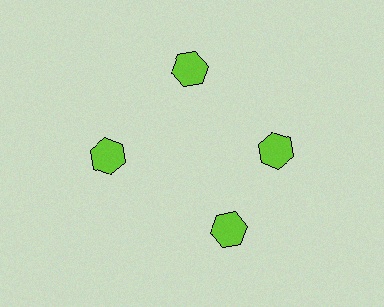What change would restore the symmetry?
The symmetry would be restored by rotating it back into even spacing with its neighbors so that all 4 hexagons sit at equal angles and equal distance from the center.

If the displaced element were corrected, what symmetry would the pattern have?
It would have 4-fold rotational symmetry — the pattern would map onto itself every 90 degrees.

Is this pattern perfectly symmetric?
No. The 4 lime hexagons are arranged in a ring, but one element near the 6 o'clock position is rotated out of alignment along the ring, breaking the 4-fold rotational symmetry.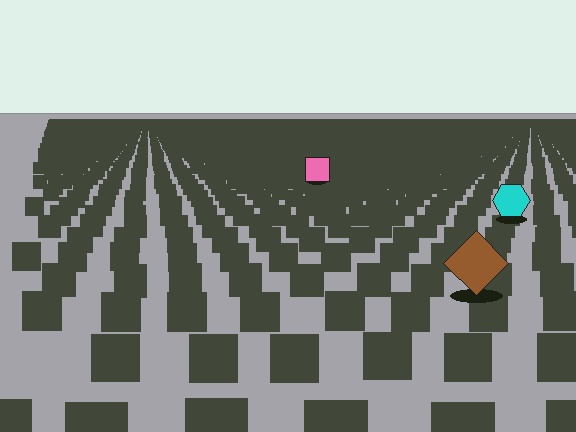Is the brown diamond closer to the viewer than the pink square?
Yes. The brown diamond is closer — you can tell from the texture gradient: the ground texture is coarser near it.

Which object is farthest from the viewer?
The pink square is farthest from the viewer. It appears smaller and the ground texture around it is denser.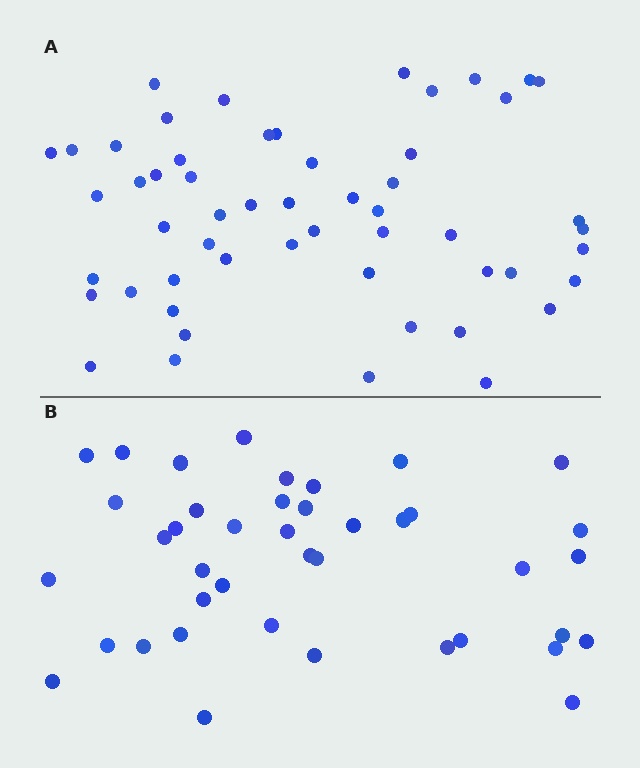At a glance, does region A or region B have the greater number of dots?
Region A (the top region) has more dots.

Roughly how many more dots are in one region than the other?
Region A has approximately 15 more dots than region B.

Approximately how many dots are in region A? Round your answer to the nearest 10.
About 50 dots. (The exact count is 54, which rounds to 50.)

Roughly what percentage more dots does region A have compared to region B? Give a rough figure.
About 30% more.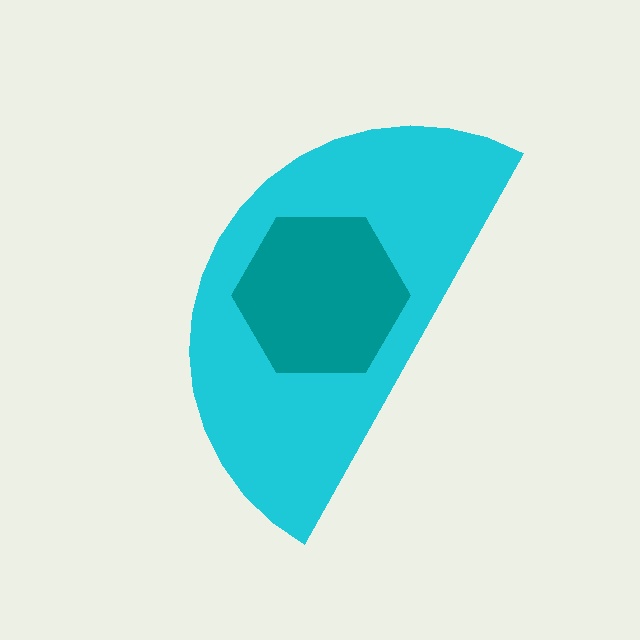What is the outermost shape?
The cyan semicircle.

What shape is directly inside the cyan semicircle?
The teal hexagon.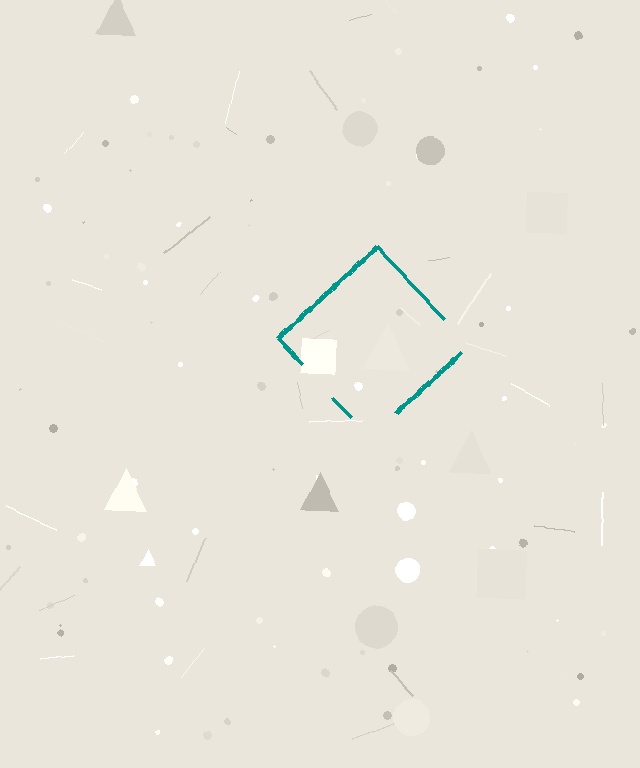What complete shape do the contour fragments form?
The contour fragments form a diamond.